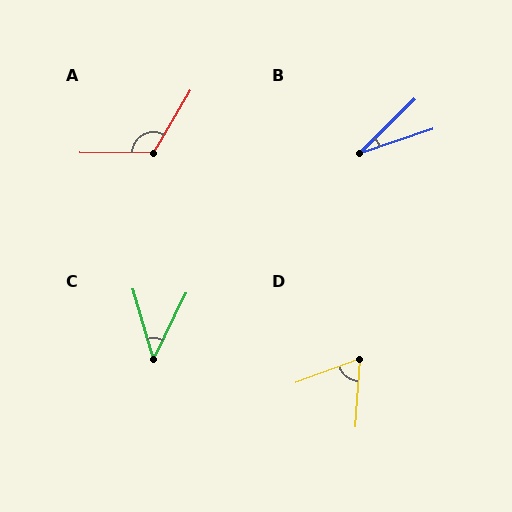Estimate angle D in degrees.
Approximately 65 degrees.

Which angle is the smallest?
B, at approximately 26 degrees.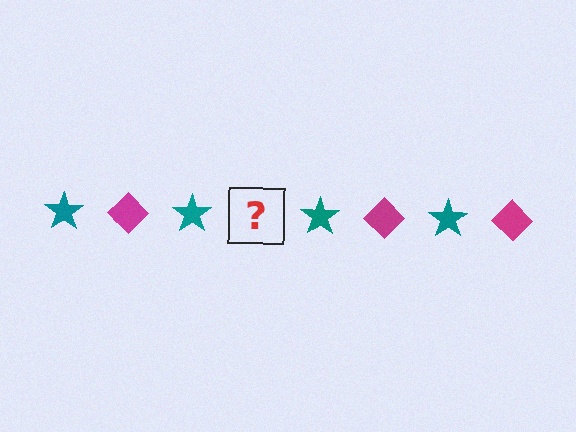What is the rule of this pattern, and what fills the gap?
The rule is that the pattern alternates between teal star and magenta diamond. The gap should be filled with a magenta diamond.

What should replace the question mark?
The question mark should be replaced with a magenta diamond.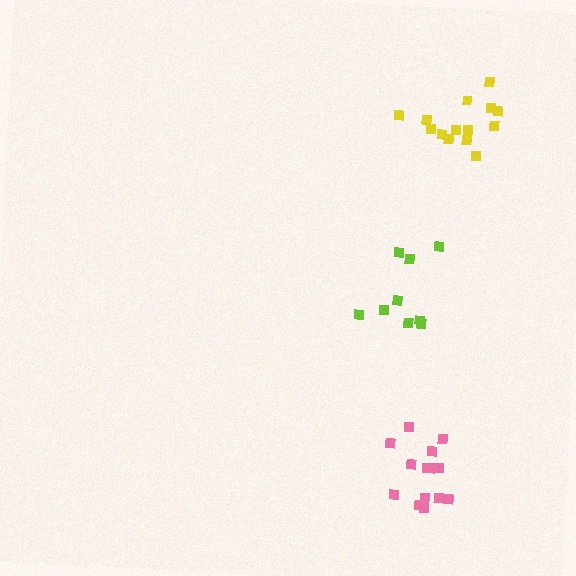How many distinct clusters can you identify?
There are 3 distinct clusters.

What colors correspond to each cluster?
The clusters are colored: lime, yellow, pink.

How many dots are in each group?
Group 1: 9 dots, Group 2: 14 dots, Group 3: 14 dots (37 total).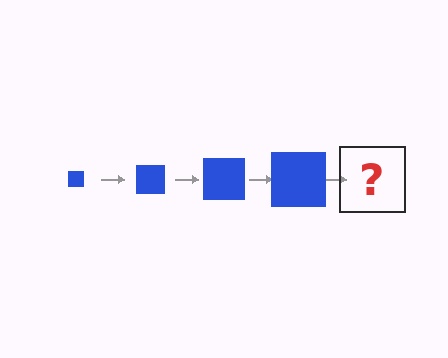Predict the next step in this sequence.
The next step is a blue square, larger than the previous one.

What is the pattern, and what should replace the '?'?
The pattern is that the square gets progressively larger each step. The '?' should be a blue square, larger than the previous one.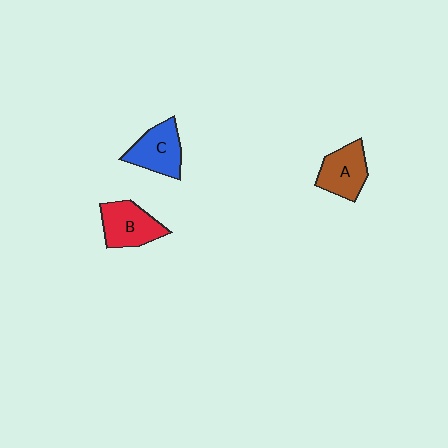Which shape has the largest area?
Shape B (red).